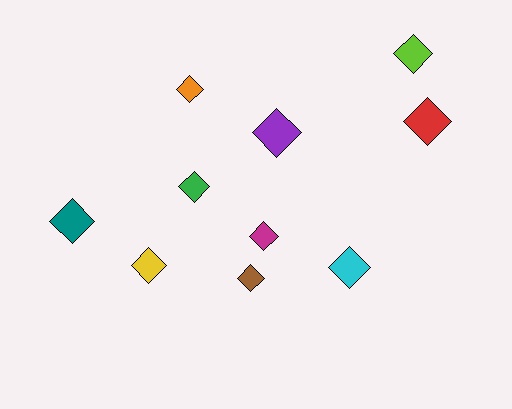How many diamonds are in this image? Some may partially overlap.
There are 10 diamonds.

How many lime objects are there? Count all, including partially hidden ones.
There is 1 lime object.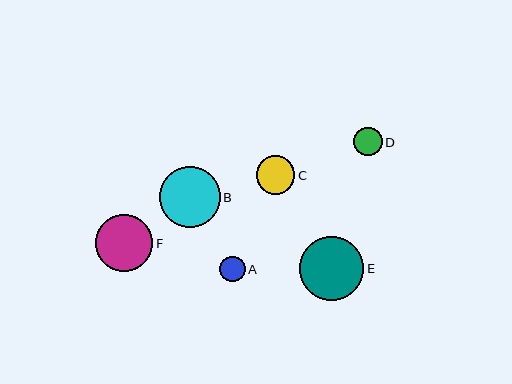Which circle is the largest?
Circle E is the largest with a size of approximately 64 pixels.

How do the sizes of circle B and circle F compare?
Circle B and circle F are approximately the same size.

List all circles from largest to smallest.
From largest to smallest: E, B, F, C, D, A.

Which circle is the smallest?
Circle A is the smallest with a size of approximately 25 pixels.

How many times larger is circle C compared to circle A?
Circle C is approximately 1.5 times the size of circle A.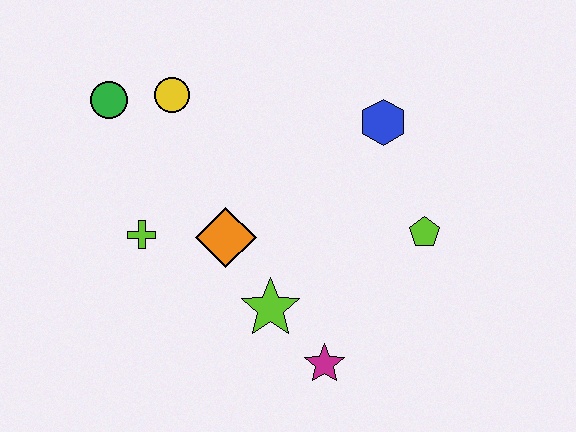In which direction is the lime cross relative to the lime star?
The lime cross is to the left of the lime star.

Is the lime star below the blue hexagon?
Yes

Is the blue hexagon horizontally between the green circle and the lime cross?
No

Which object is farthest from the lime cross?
The lime pentagon is farthest from the lime cross.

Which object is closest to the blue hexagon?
The lime pentagon is closest to the blue hexagon.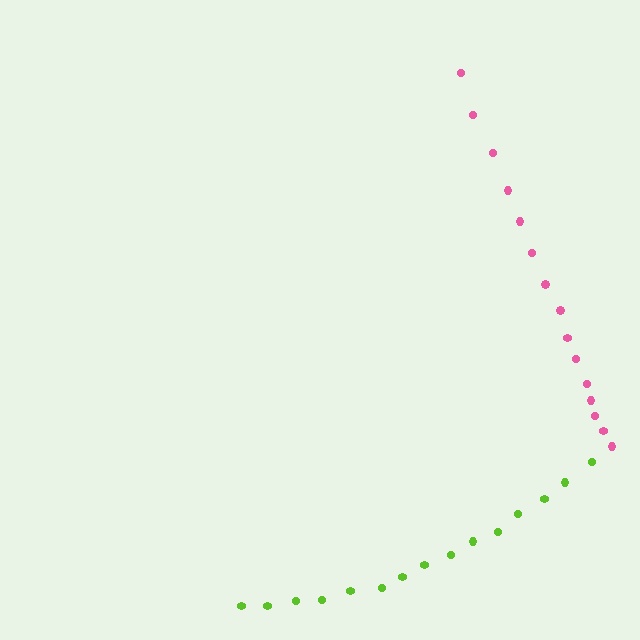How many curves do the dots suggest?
There are 2 distinct paths.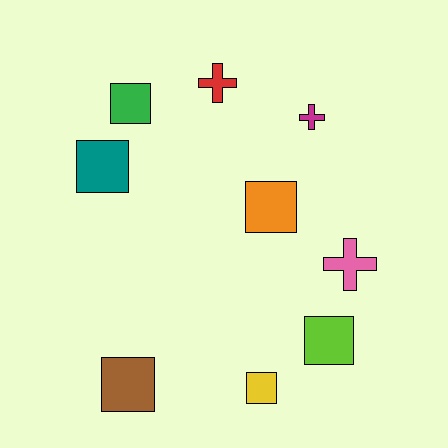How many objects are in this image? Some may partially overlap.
There are 9 objects.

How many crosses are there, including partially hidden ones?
There are 3 crosses.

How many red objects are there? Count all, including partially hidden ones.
There is 1 red object.